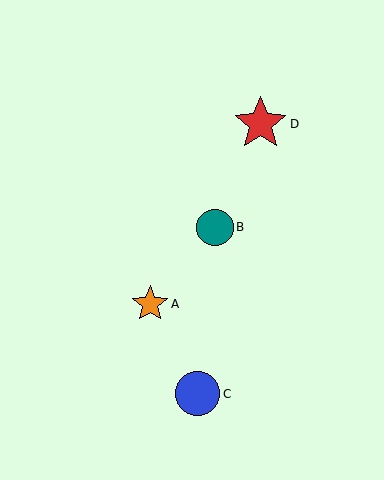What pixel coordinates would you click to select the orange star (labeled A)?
Click at (150, 304) to select the orange star A.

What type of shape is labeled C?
Shape C is a blue circle.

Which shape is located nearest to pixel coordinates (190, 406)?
The blue circle (labeled C) at (198, 394) is nearest to that location.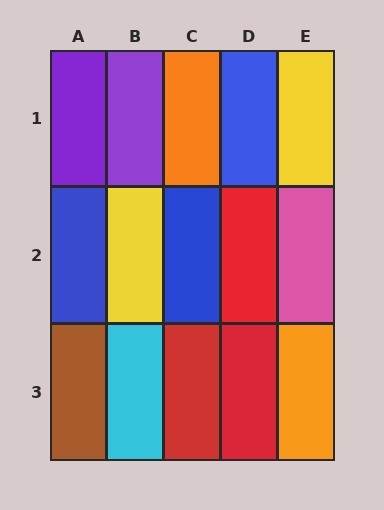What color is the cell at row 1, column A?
Purple.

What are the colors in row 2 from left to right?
Blue, yellow, blue, red, pink.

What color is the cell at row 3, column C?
Red.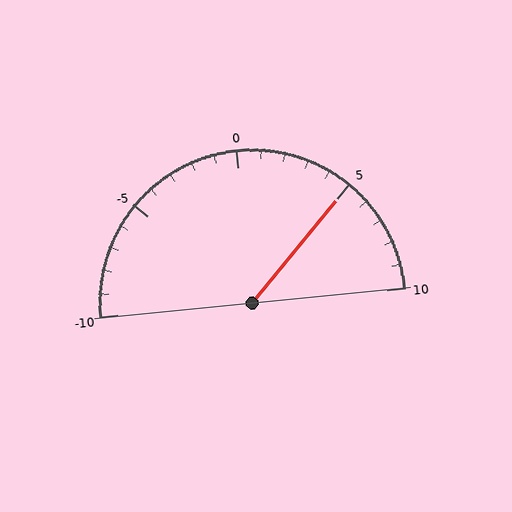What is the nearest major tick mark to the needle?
The nearest major tick mark is 5.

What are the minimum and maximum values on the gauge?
The gauge ranges from -10 to 10.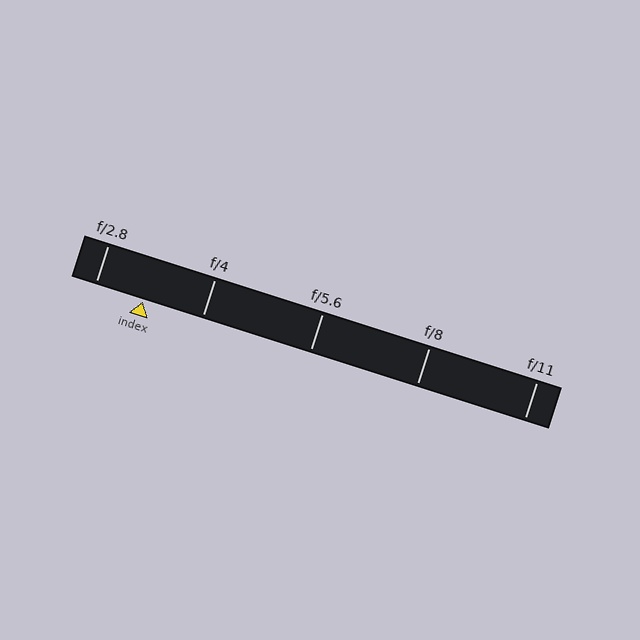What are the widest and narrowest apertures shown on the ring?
The widest aperture shown is f/2.8 and the narrowest is f/11.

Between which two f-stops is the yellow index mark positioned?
The index mark is between f/2.8 and f/4.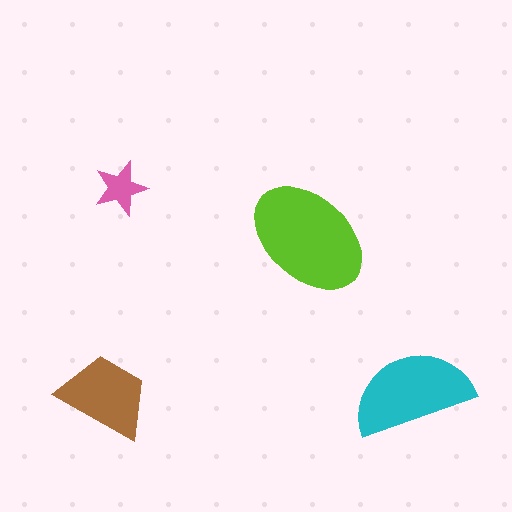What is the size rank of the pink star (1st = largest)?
4th.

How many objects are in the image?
There are 4 objects in the image.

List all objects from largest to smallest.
The lime ellipse, the cyan semicircle, the brown trapezoid, the pink star.